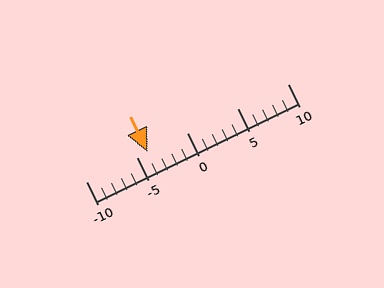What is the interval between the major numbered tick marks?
The major tick marks are spaced 5 units apart.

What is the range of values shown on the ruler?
The ruler shows values from -10 to 10.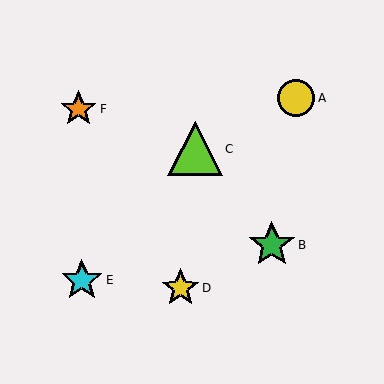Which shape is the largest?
The lime triangle (labeled C) is the largest.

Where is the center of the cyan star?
The center of the cyan star is at (82, 280).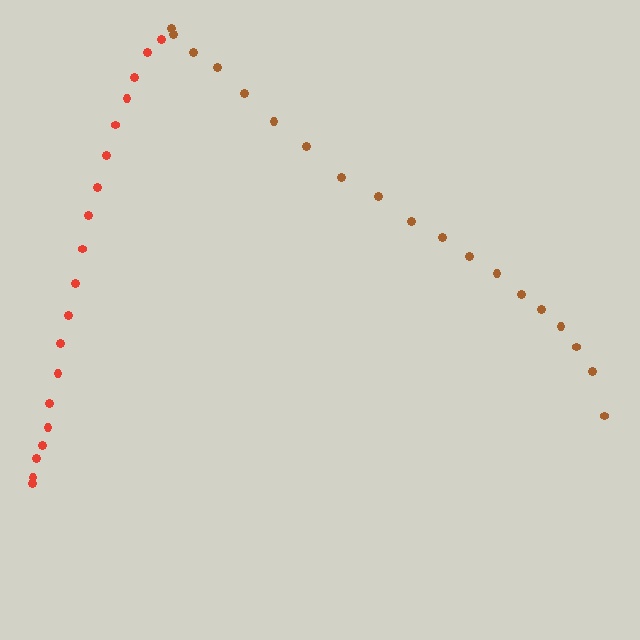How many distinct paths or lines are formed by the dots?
There are 2 distinct paths.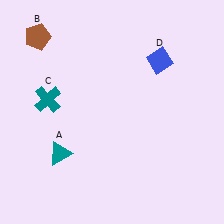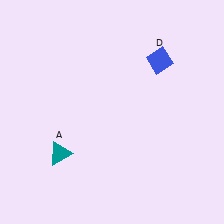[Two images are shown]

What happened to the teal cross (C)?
The teal cross (C) was removed in Image 2. It was in the top-left area of Image 1.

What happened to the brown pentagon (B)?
The brown pentagon (B) was removed in Image 2. It was in the top-left area of Image 1.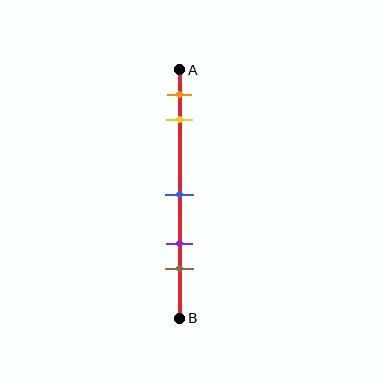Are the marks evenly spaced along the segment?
No, the marks are not evenly spaced.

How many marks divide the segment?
There are 5 marks dividing the segment.